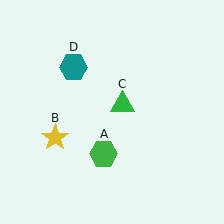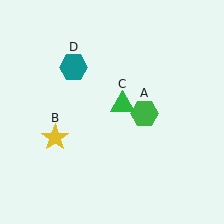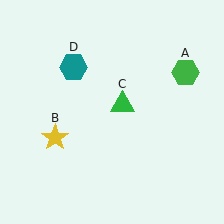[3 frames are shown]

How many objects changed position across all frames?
1 object changed position: green hexagon (object A).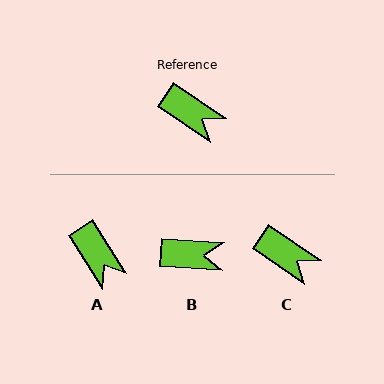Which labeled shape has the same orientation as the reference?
C.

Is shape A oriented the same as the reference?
No, it is off by about 23 degrees.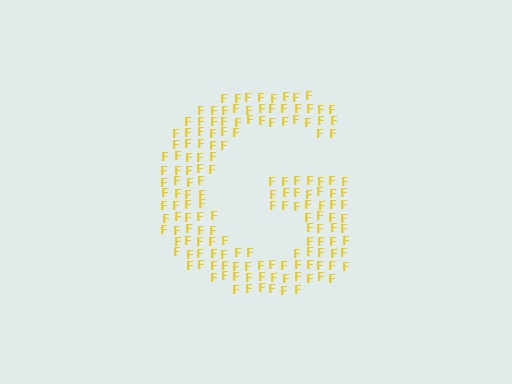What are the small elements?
The small elements are letter F's.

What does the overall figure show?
The overall figure shows the letter G.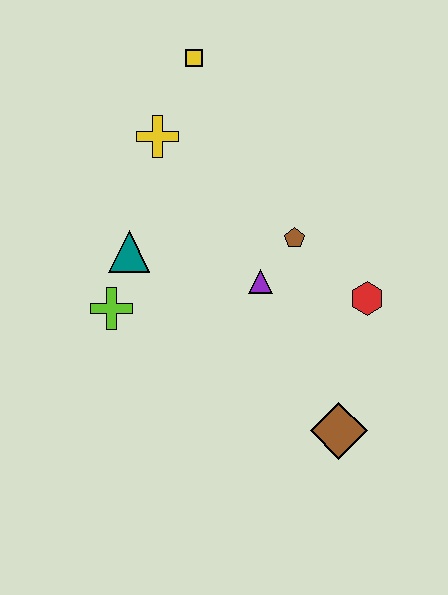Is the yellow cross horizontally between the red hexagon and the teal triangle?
Yes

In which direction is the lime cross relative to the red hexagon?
The lime cross is to the left of the red hexagon.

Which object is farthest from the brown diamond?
The yellow square is farthest from the brown diamond.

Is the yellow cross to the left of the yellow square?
Yes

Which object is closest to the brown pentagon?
The purple triangle is closest to the brown pentagon.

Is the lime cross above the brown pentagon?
No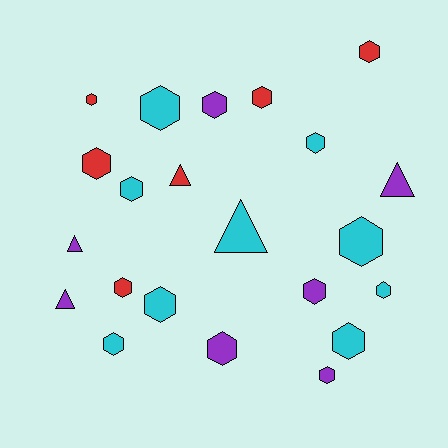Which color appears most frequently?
Cyan, with 9 objects.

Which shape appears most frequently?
Hexagon, with 17 objects.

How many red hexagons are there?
There are 5 red hexagons.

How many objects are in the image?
There are 22 objects.